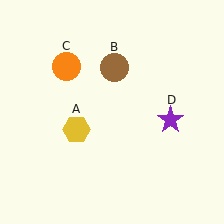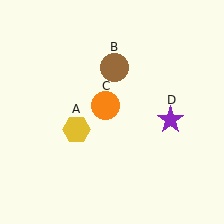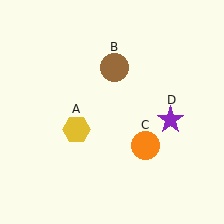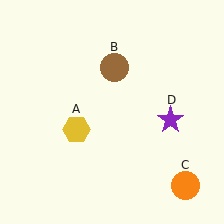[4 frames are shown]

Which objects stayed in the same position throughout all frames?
Yellow hexagon (object A) and brown circle (object B) and purple star (object D) remained stationary.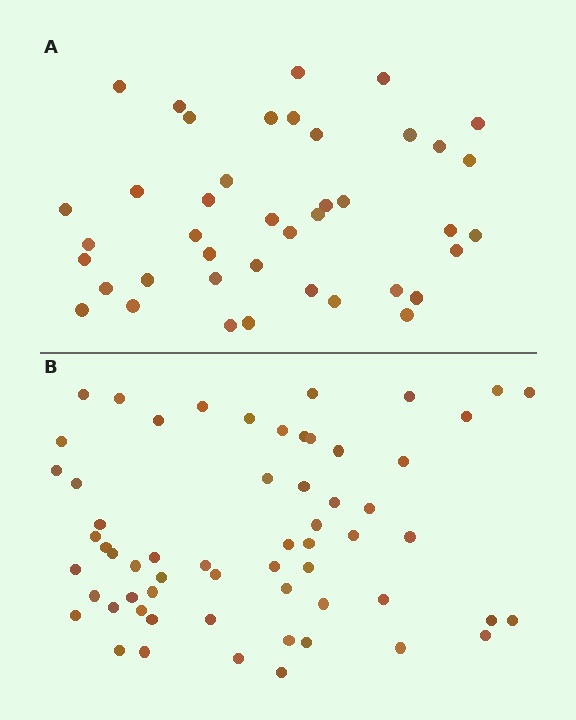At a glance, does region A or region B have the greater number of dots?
Region B (the bottom region) has more dots.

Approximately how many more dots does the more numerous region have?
Region B has approximately 20 more dots than region A.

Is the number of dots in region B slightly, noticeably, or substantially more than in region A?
Region B has substantially more. The ratio is roughly 1.5 to 1.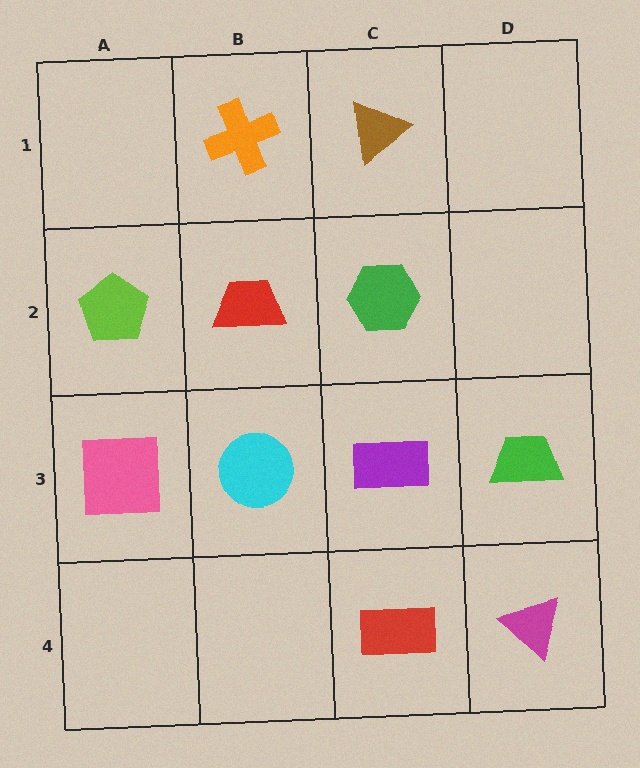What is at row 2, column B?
A red trapezoid.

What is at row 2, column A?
A lime pentagon.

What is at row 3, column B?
A cyan circle.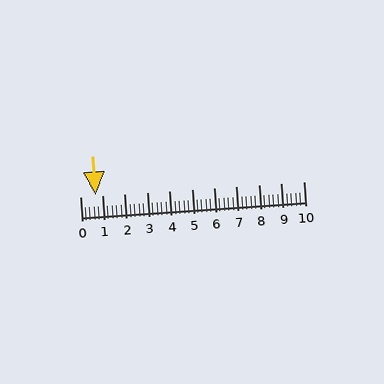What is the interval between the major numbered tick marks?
The major tick marks are spaced 1 units apart.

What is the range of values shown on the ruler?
The ruler shows values from 0 to 10.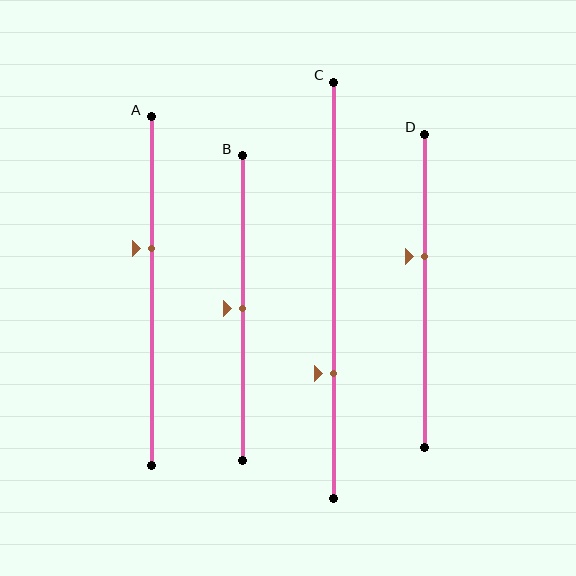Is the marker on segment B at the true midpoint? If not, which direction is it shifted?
Yes, the marker on segment B is at the true midpoint.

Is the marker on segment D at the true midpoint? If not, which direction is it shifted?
No, the marker on segment D is shifted upward by about 11% of the segment length.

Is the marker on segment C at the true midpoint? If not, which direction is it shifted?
No, the marker on segment C is shifted downward by about 20% of the segment length.